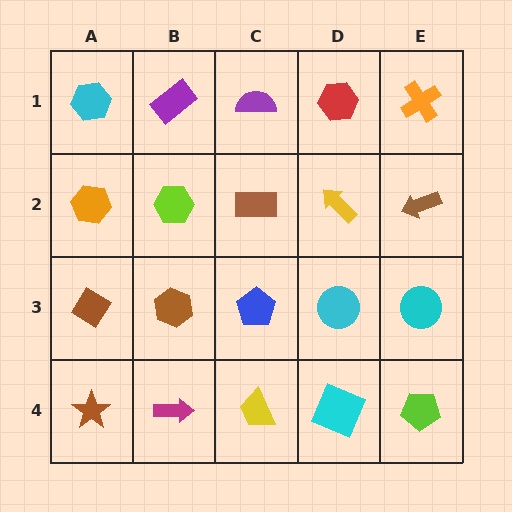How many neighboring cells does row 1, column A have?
2.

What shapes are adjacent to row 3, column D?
A yellow arrow (row 2, column D), a cyan square (row 4, column D), a blue pentagon (row 3, column C), a cyan circle (row 3, column E).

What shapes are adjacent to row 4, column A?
A brown diamond (row 3, column A), a magenta arrow (row 4, column B).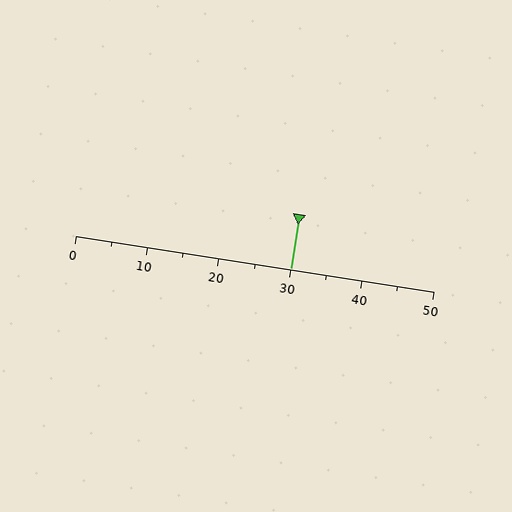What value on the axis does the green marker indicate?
The marker indicates approximately 30.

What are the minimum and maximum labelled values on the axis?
The axis runs from 0 to 50.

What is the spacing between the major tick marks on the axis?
The major ticks are spaced 10 apart.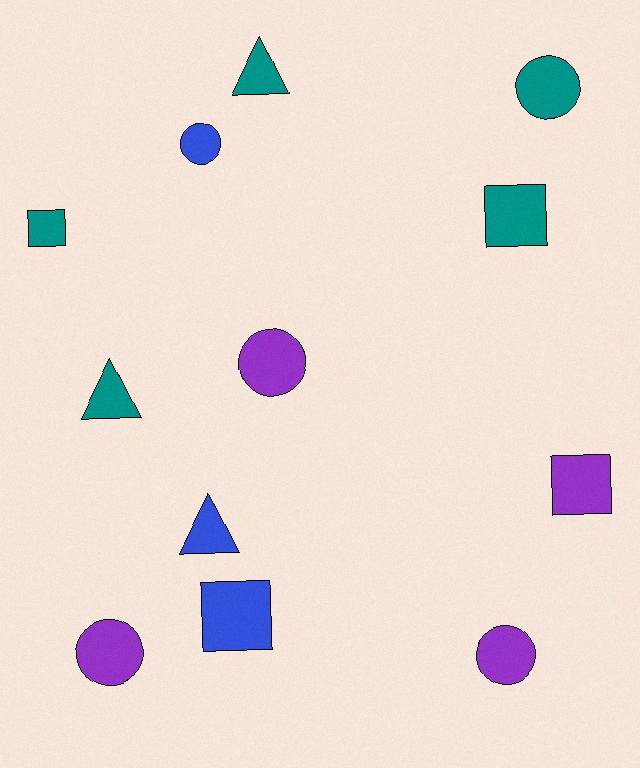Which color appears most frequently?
Teal, with 5 objects.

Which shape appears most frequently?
Circle, with 5 objects.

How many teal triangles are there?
There are 2 teal triangles.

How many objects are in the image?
There are 12 objects.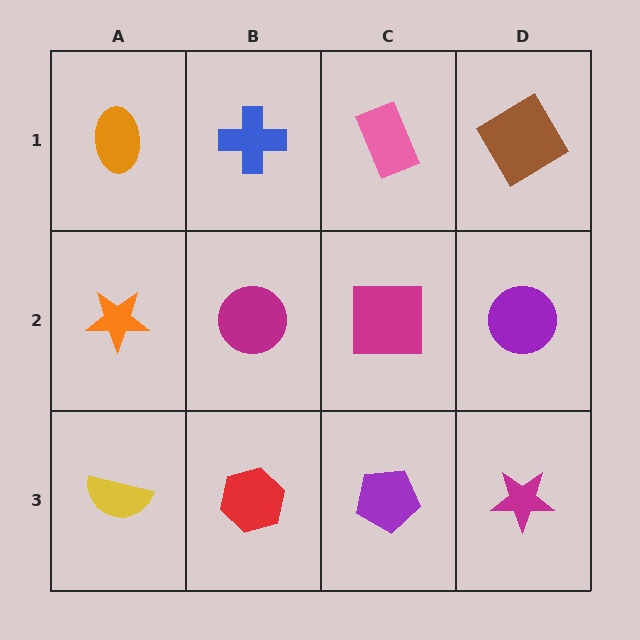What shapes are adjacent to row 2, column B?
A blue cross (row 1, column B), a red hexagon (row 3, column B), an orange star (row 2, column A), a magenta square (row 2, column C).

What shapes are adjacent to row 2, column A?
An orange ellipse (row 1, column A), a yellow semicircle (row 3, column A), a magenta circle (row 2, column B).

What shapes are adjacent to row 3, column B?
A magenta circle (row 2, column B), a yellow semicircle (row 3, column A), a purple pentagon (row 3, column C).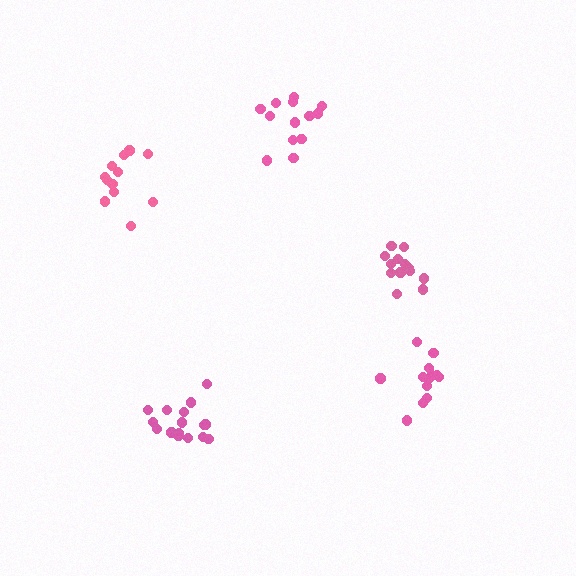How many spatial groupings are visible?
There are 5 spatial groupings.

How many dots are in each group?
Group 1: 13 dots, Group 2: 13 dots, Group 3: 16 dots, Group 4: 13 dots, Group 5: 12 dots (67 total).